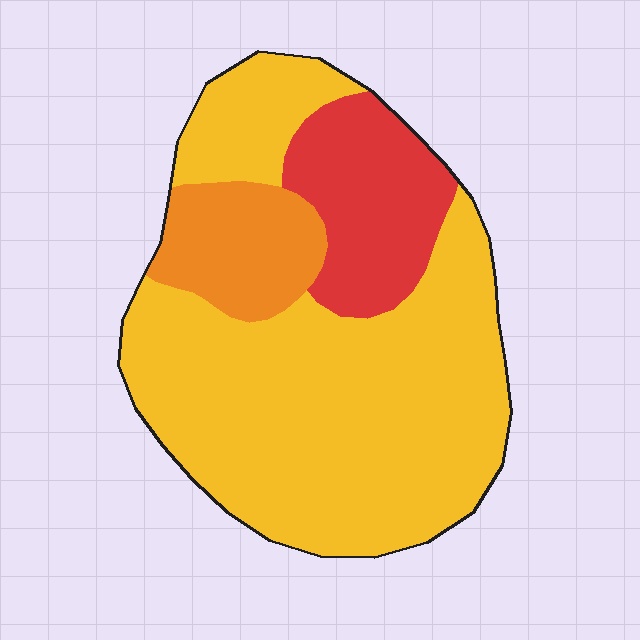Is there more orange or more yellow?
Yellow.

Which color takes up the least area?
Orange, at roughly 15%.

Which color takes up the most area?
Yellow, at roughly 70%.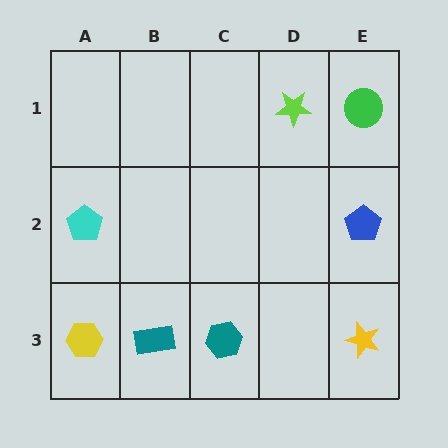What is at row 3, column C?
A teal hexagon.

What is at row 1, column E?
A green circle.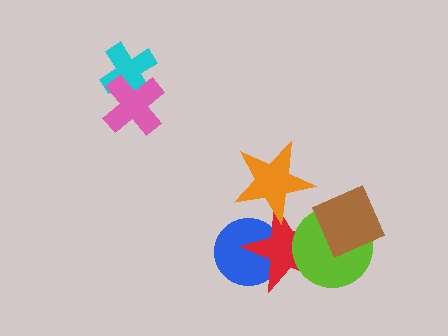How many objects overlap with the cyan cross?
1 object overlaps with the cyan cross.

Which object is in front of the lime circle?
The brown diamond is in front of the lime circle.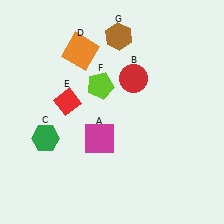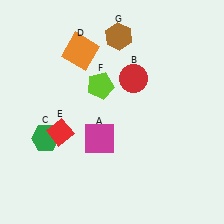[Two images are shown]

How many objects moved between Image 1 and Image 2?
1 object moved between the two images.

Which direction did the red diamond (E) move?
The red diamond (E) moved down.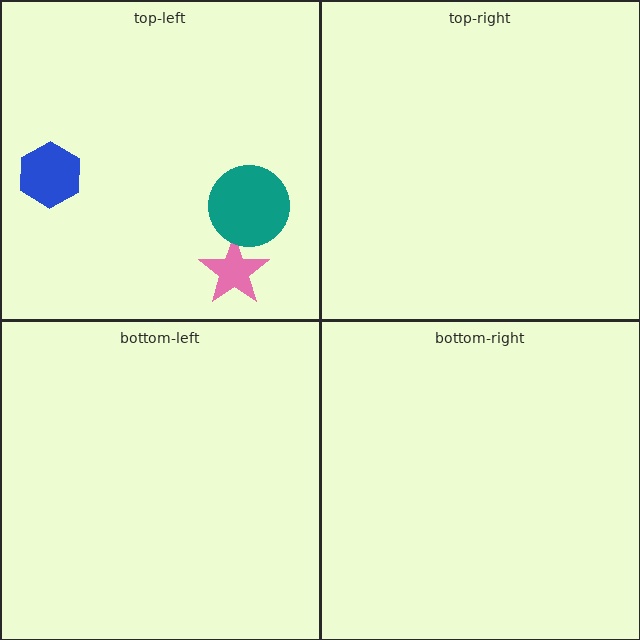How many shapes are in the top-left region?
3.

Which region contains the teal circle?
The top-left region.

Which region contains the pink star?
The top-left region.